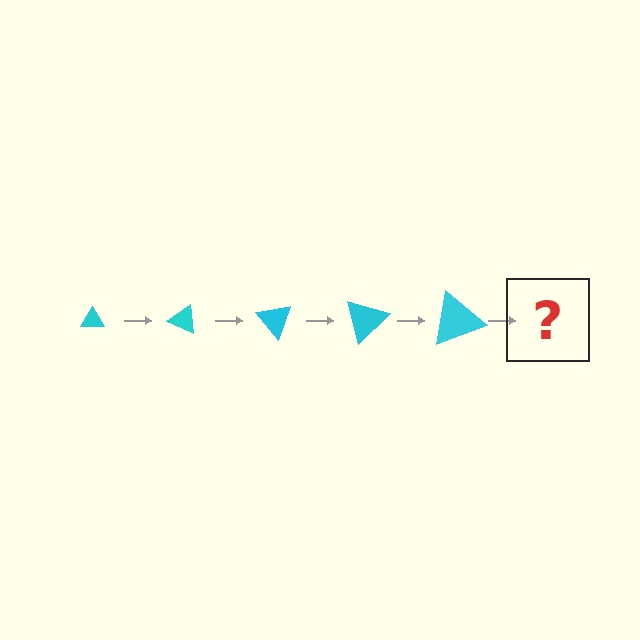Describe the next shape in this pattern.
It should be a triangle, larger than the previous one and rotated 125 degrees from the start.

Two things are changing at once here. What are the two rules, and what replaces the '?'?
The two rules are that the triangle grows larger each step and it rotates 25 degrees each step. The '?' should be a triangle, larger than the previous one and rotated 125 degrees from the start.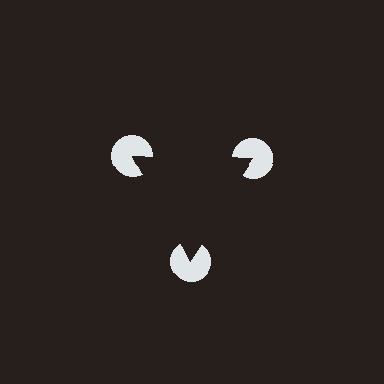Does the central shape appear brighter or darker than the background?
It typically appears slightly darker than the background, even though no actual brightness change is drawn.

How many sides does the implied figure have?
3 sides.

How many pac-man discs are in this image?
There are 3 — one at each vertex of the illusory triangle.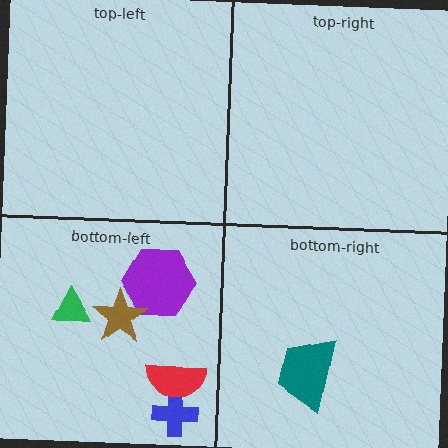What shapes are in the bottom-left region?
The blue cross, the purple hexagon, the green triangle, the brown star, the red semicircle.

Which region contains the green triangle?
The bottom-left region.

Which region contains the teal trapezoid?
The bottom-right region.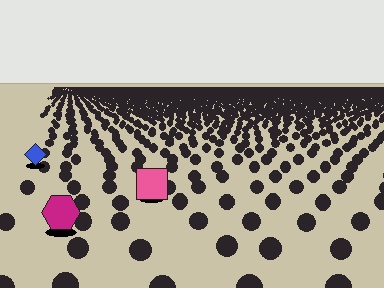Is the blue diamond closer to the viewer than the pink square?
No. The pink square is closer — you can tell from the texture gradient: the ground texture is coarser near it.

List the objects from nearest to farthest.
From nearest to farthest: the magenta hexagon, the pink square, the blue diamond.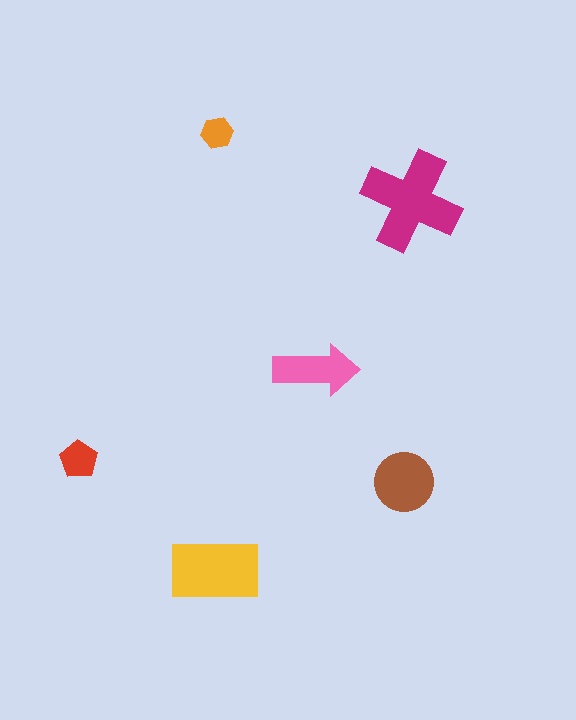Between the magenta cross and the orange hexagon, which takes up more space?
The magenta cross.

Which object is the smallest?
The orange hexagon.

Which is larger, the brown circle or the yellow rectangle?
The yellow rectangle.